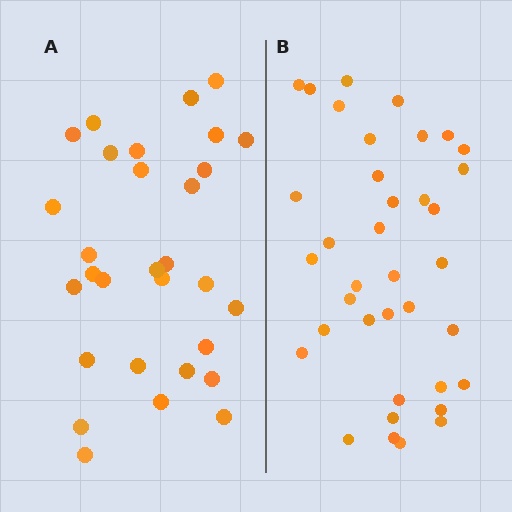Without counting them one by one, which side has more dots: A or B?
Region B (the right region) has more dots.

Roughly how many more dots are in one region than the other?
Region B has roughly 8 or so more dots than region A.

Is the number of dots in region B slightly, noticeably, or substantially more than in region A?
Region B has only slightly more — the two regions are fairly close. The ratio is roughly 1.2 to 1.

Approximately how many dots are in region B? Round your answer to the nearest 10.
About 40 dots. (The exact count is 37, which rounds to 40.)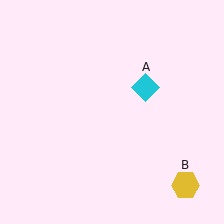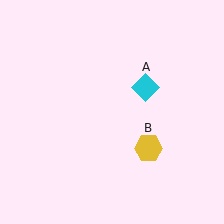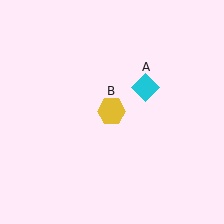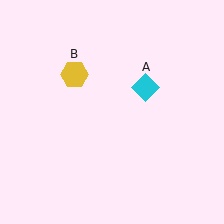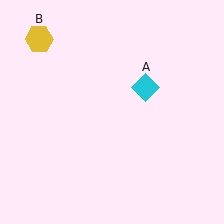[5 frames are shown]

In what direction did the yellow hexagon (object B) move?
The yellow hexagon (object B) moved up and to the left.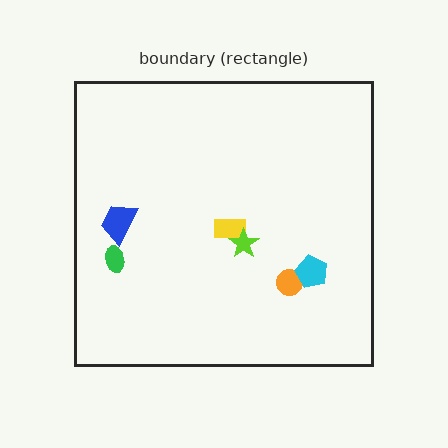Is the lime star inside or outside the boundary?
Inside.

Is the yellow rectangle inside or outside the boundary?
Inside.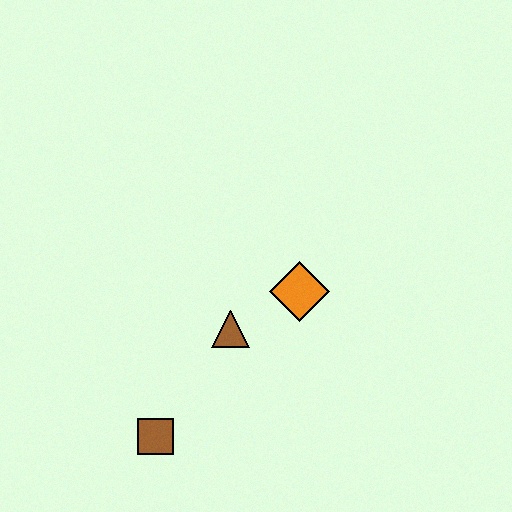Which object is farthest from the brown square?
The orange diamond is farthest from the brown square.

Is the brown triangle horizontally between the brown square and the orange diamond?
Yes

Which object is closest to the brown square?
The brown triangle is closest to the brown square.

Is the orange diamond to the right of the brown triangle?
Yes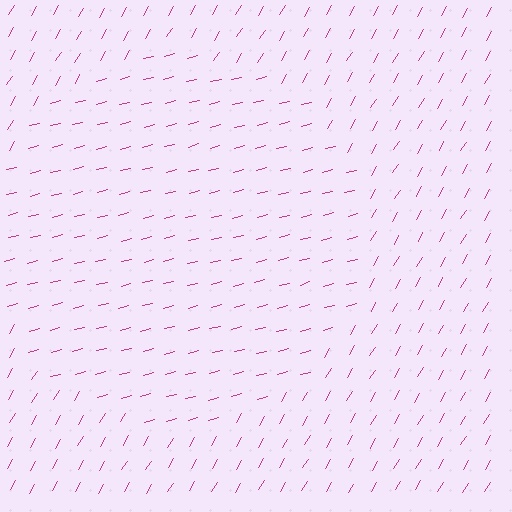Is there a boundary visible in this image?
Yes, there is a texture boundary formed by a change in line orientation.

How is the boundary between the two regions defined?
The boundary is defined purely by a change in line orientation (approximately 45 degrees difference). All lines are the same color and thickness.